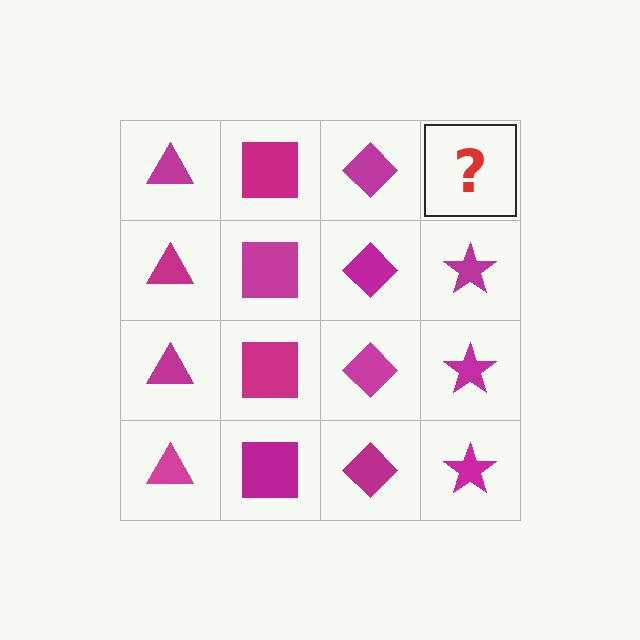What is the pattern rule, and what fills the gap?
The rule is that each column has a consistent shape. The gap should be filled with a magenta star.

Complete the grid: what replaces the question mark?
The question mark should be replaced with a magenta star.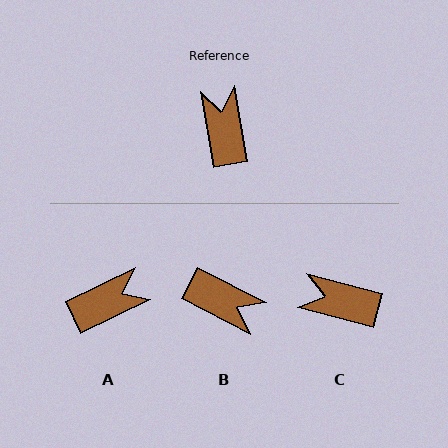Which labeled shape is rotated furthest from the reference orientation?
B, about 127 degrees away.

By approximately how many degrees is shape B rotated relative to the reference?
Approximately 127 degrees clockwise.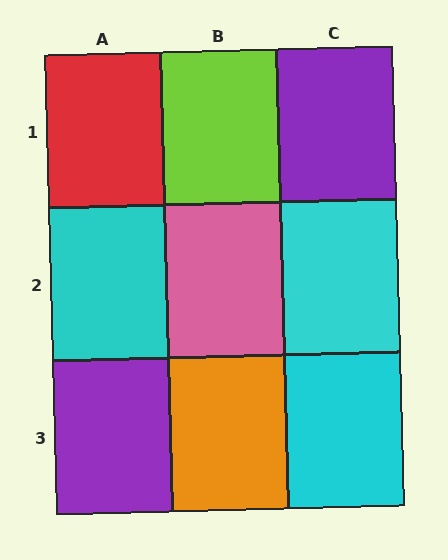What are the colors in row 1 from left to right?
Red, lime, purple.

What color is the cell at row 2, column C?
Cyan.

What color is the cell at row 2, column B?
Pink.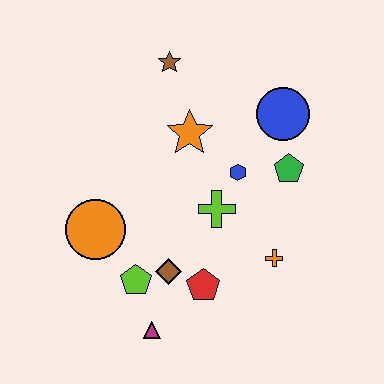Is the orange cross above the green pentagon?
No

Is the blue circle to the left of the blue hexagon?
No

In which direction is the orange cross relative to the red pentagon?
The orange cross is to the right of the red pentagon.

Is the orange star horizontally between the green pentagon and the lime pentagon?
Yes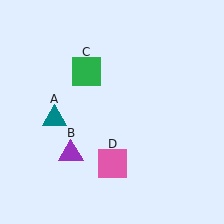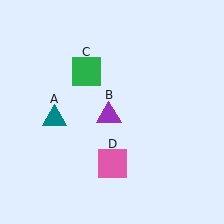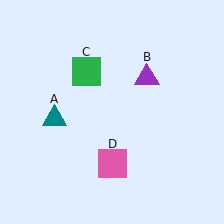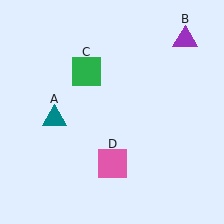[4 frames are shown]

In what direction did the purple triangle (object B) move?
The purple triangle (object B) moved up and to the right.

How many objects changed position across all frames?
1 object changed position: purple triangle (object B).